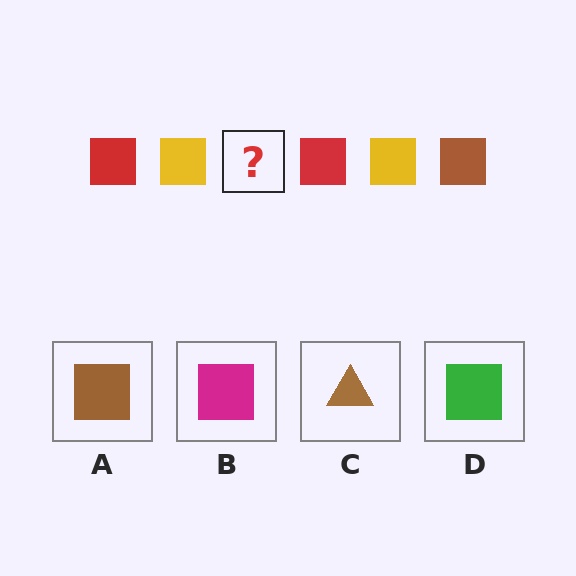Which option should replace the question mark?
Option A.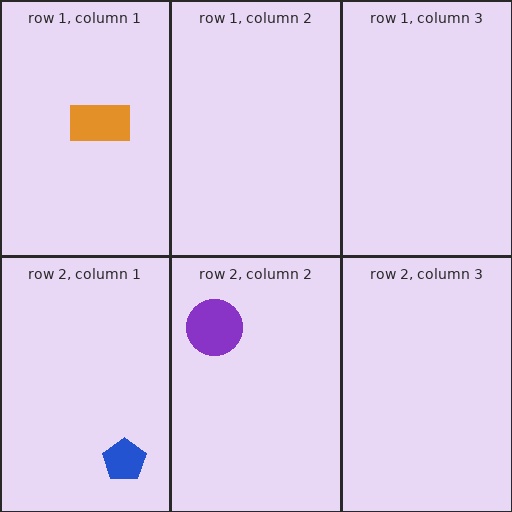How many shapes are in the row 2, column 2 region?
1.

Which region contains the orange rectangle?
The row 1, column 1 region.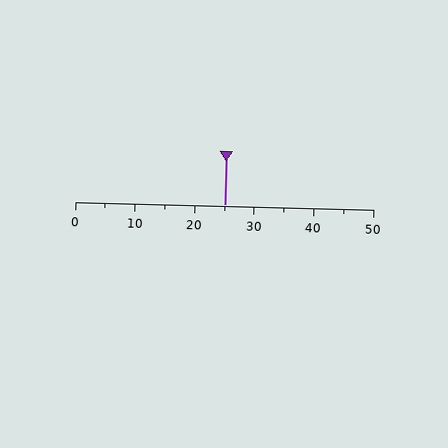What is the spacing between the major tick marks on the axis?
The major ticks are spaced 10 apart.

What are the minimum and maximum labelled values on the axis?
The axis runs from 0 to 50.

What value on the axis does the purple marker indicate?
The marker indicates approximately 25.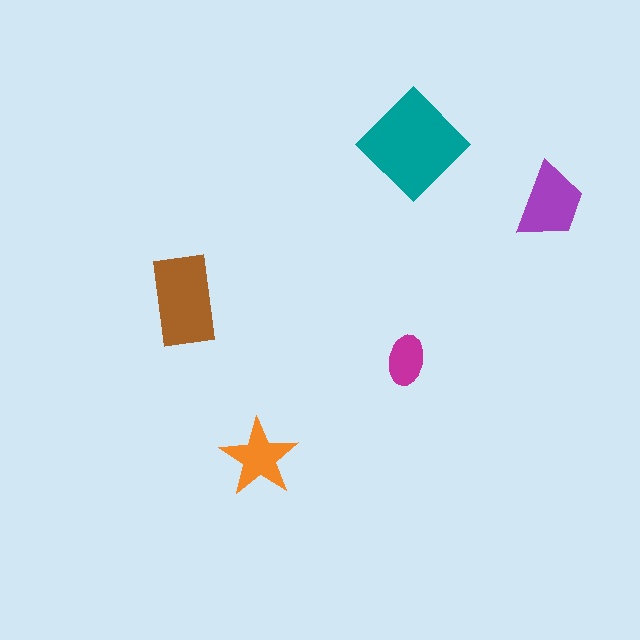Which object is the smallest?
The magenta ellipse.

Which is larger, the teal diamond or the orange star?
The teal diamond.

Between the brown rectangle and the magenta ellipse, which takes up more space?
The brown rectangle.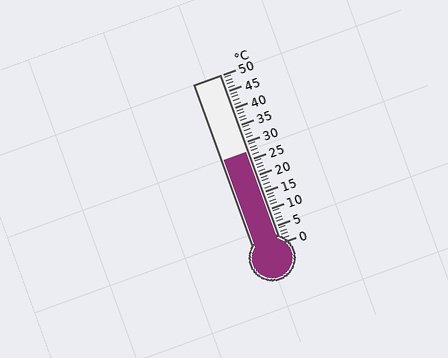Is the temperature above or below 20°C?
The temperature is above 20°C.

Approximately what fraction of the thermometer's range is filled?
The thermometer is filled to approximately 55% of its range.